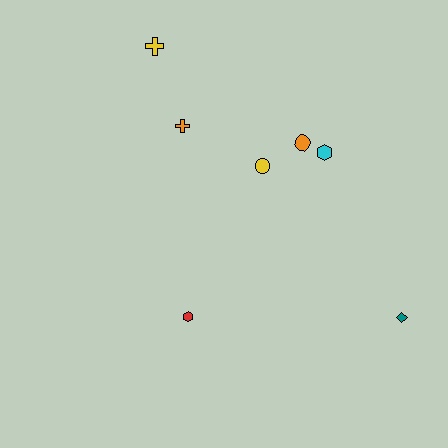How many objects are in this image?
There are 7 objects.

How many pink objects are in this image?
There are no pink objects.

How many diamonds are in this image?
There is 1 diamond.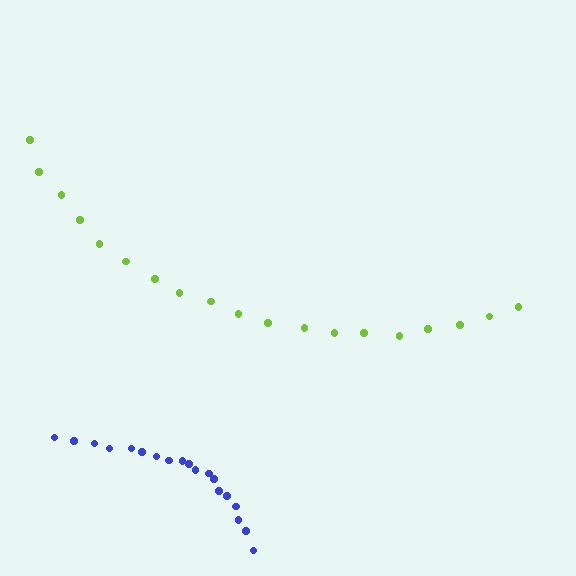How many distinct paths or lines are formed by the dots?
There are 2 distinct paths.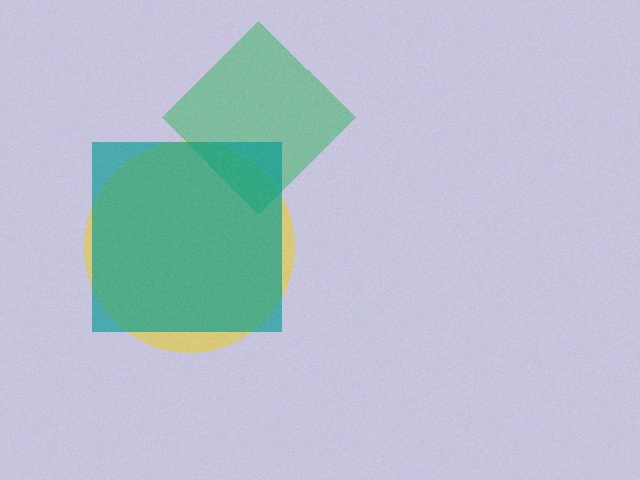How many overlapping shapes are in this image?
There are 3 overlapping shapes in the image.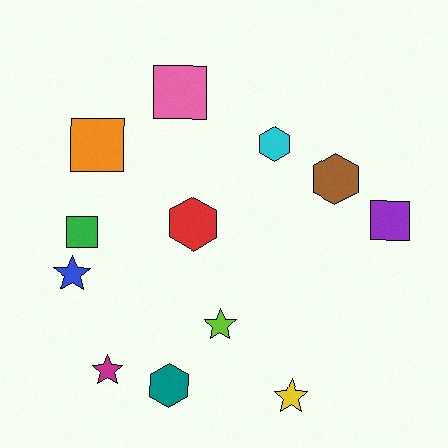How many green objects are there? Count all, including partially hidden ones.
There is 1 green object.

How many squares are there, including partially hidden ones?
There are 4 squares.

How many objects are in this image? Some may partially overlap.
There are 12 objects.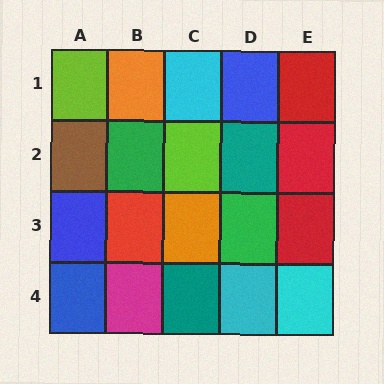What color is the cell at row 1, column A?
Lime.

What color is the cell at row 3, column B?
Red.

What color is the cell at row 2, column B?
Green.